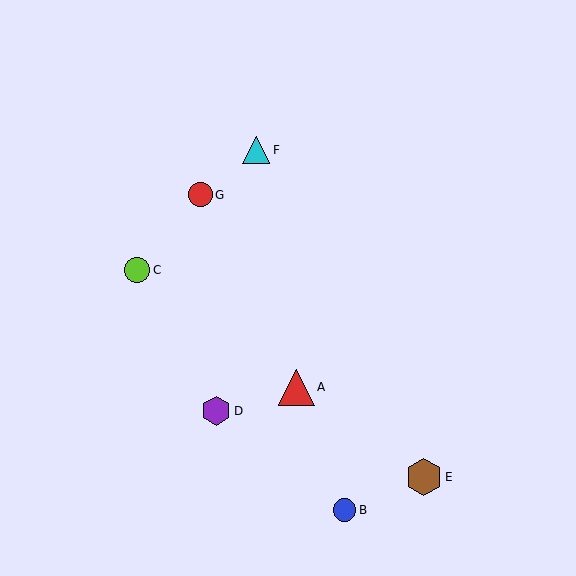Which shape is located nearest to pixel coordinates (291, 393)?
The red triangle (labeled A) at (296, 387) is nearest to that location.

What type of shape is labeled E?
Shape E is a brown hexagon.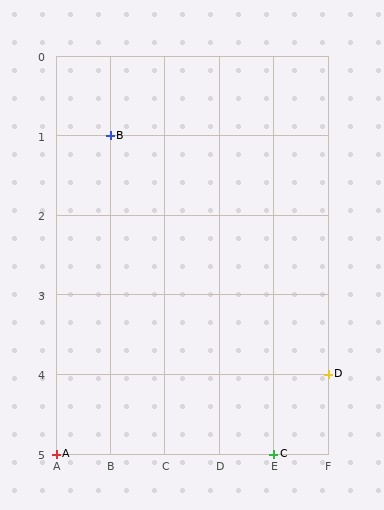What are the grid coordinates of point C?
Point C is at grid coordinates (E, 5).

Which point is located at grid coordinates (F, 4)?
Point D is at (F, 4).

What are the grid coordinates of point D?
Point D is at grid coordinates (F, 4).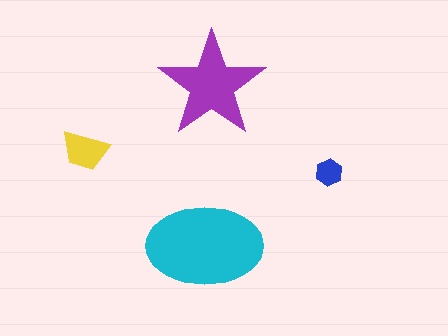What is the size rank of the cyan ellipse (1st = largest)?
1st.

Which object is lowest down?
The cyan ellipse is bottommost.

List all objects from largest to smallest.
The cyan ellipse, the purple star, the yellow trapezoid, the blue hexagon.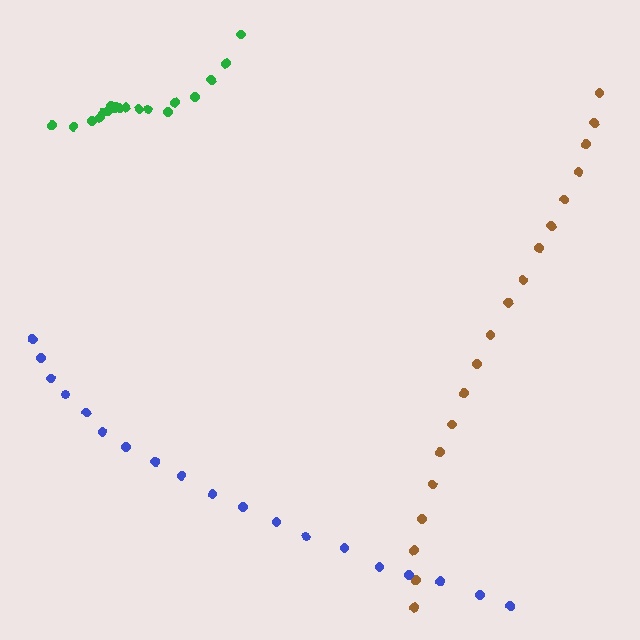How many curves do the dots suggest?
There are 3 distinct paths.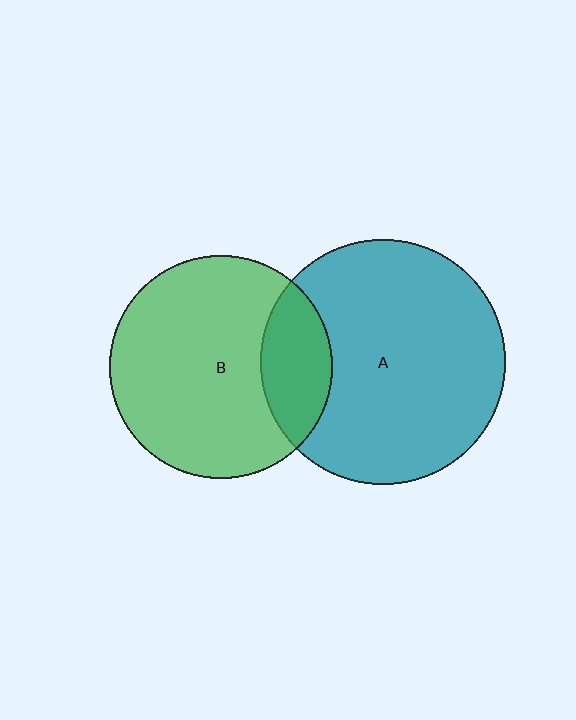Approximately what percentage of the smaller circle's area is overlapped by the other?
Approximately 20%.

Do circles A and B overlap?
Yes.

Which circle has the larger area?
Circle A (teal).